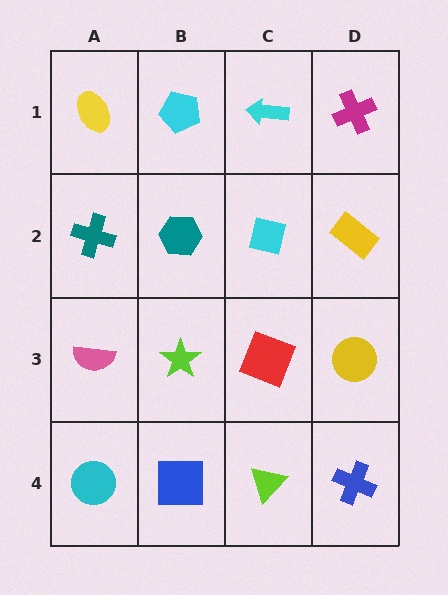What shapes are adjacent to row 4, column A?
A pink semicircle (row 3, column A), a blue square (row 4, column B).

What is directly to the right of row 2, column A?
A teal hexagon.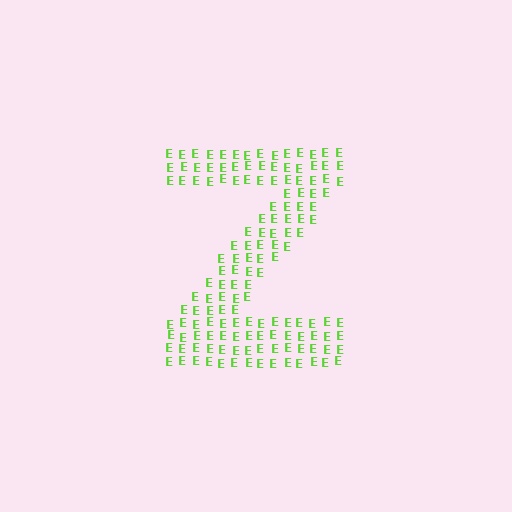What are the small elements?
The small elements are letter E's.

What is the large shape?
The large shape is the letter Z.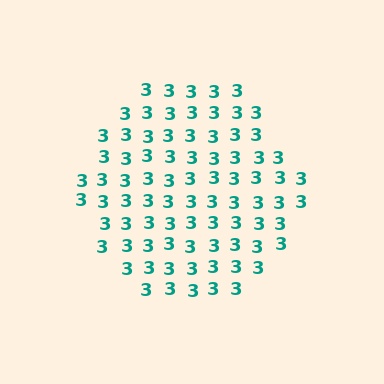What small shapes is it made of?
It is made of small digit 3's.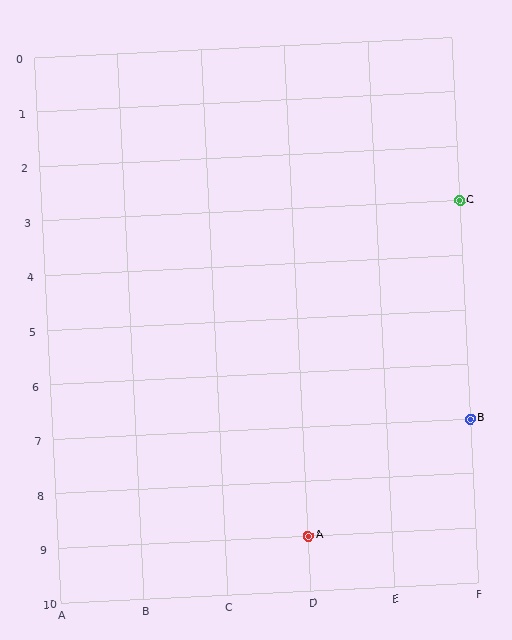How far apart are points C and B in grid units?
Points C and B are 4 rows apart.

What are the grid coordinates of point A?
Point A is at grid coordinates (D, 9).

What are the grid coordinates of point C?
Point C is at grid coordinates (F, 3).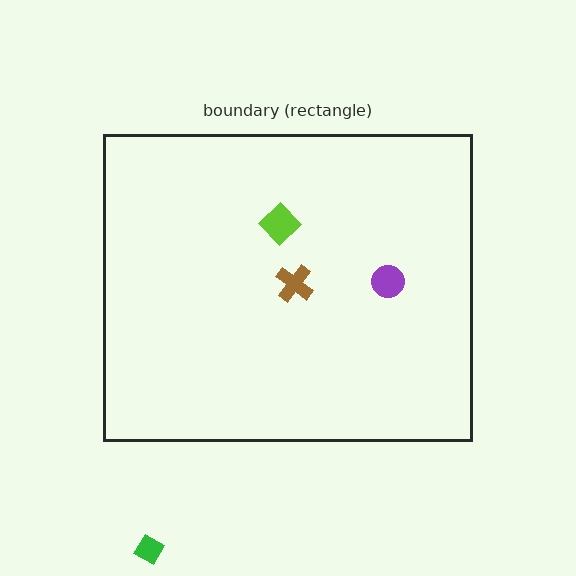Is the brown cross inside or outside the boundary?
Inside.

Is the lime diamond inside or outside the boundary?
Inside.